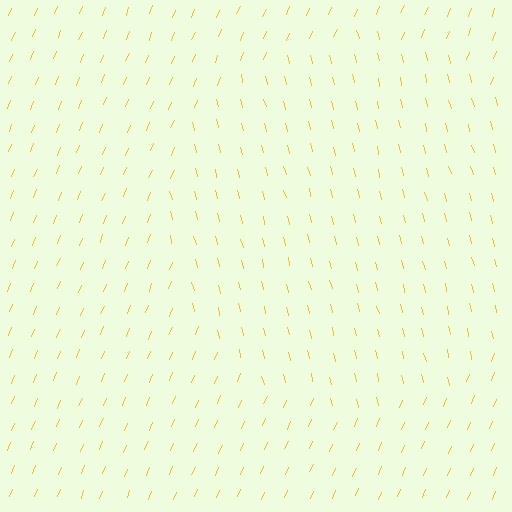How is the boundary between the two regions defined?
The boundary is defined purely by a change in line orientation (approximately 37 degrees difference). All lines are the same color and thickness.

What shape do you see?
I see a circle.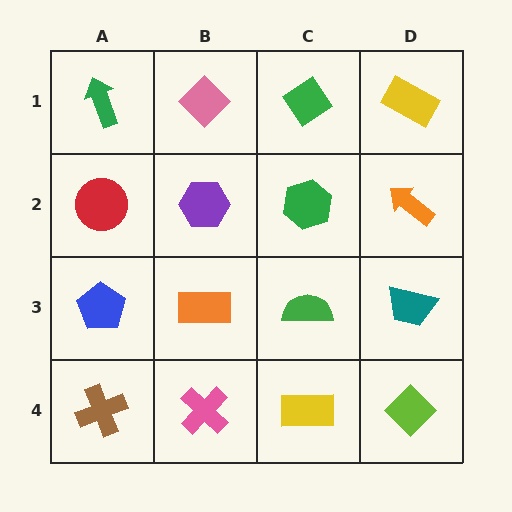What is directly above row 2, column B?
A pink diamond.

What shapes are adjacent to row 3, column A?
A red circle (row 2, column A), a brown cross (row 4, column A), an orange rectangle (row 3, column B).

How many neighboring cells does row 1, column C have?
3.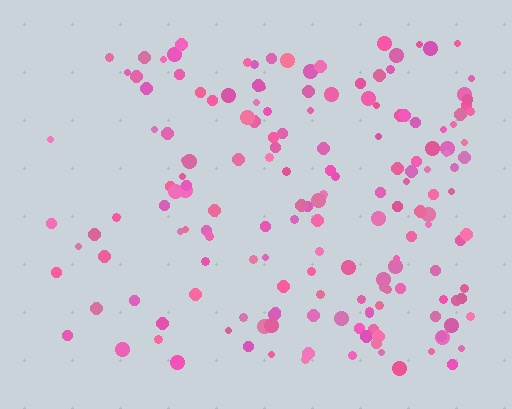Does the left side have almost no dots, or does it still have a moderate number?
Still a moderate number, just noticeably fewer than the right.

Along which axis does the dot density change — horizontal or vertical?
Horizontal.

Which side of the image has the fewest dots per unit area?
The left.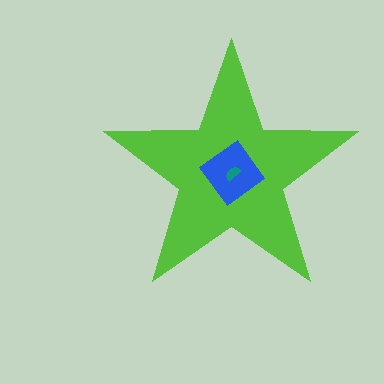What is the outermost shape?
The lime star.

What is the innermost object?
The teal semicircle.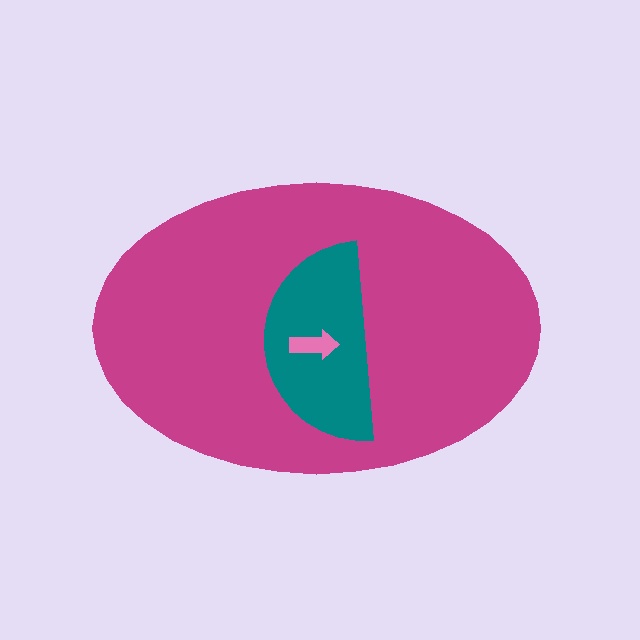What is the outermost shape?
The magenta ellipse.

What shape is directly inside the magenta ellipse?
The teal semicircle.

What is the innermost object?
The pink arrow.